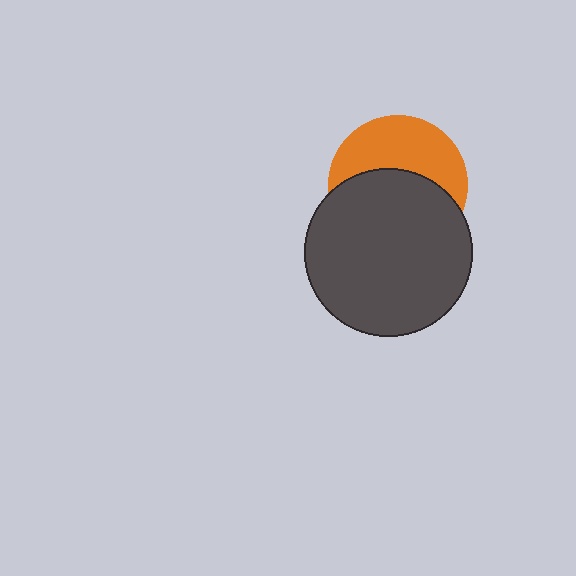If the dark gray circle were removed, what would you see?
You would see the complete orange circle.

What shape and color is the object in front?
The object in front is a dark gray circle.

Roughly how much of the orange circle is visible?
A small part of it is visible (roughly 45%).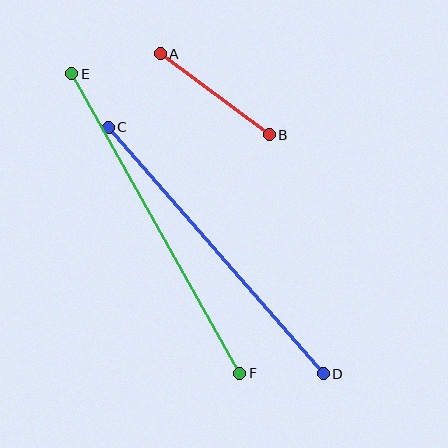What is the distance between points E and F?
The distance is approximately 343 pixels.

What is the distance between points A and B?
The distance is approximately 136 pixels.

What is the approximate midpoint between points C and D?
The midpoint is at approximately (216, 251) pixels.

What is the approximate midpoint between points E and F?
The midpoint is at approximately (156, 223) pixels.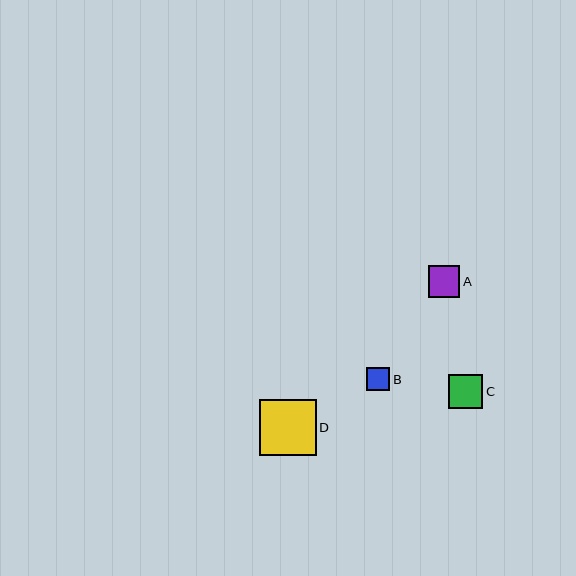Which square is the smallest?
Square B is the smallest with a size of approximately 23 pixels.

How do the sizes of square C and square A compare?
Square C and square A are approximately the same size.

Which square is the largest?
Square D is the largest with a size of approximately 57 pixels.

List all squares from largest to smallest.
From largest to smallest: D, C, A, B.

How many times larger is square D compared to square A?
Square D is approximately 1.8 times the size of square A.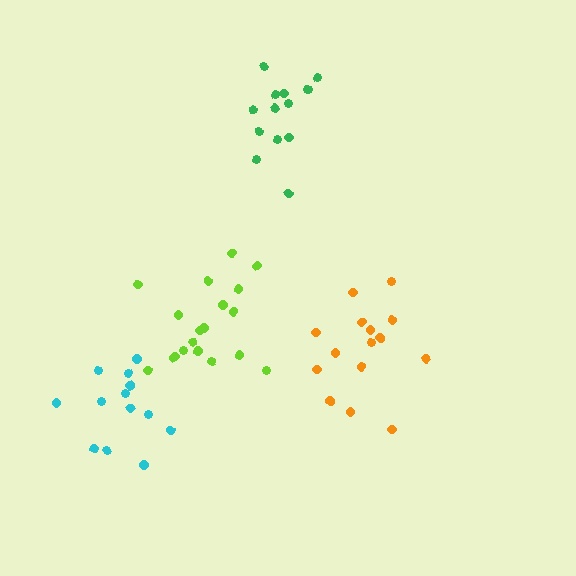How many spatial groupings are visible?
There are 4 spatial groupings.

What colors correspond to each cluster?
The clusters are colored: green, orange, lime, cyan.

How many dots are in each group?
Group 1: 14 dots, Group 2: 15 dots, Group 3: 19 dots, Group 4: 13 dots (61 total).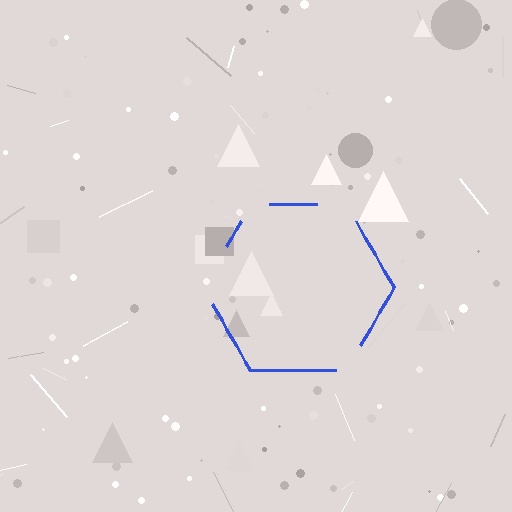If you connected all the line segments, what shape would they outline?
They would outline a hexagon.